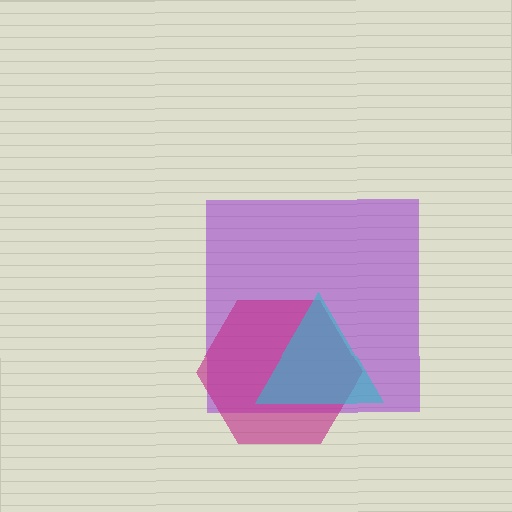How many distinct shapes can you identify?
There are 3 distinct shapes: a purple square, a magenta hexagon, a cyan triangle.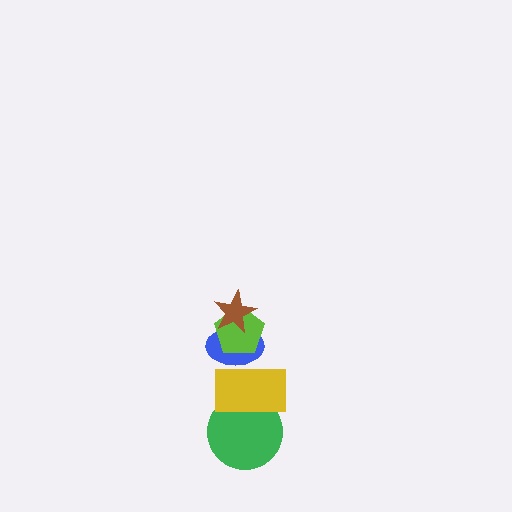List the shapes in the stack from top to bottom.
From top to bottom: the brown star, the lime pentagon, the blue ellipse, the yellow rectangle, the green circle.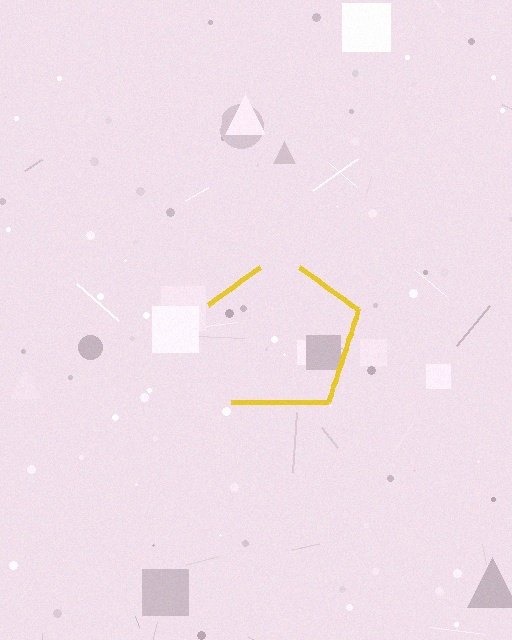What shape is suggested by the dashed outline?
The dashed outline suggests a pentagon.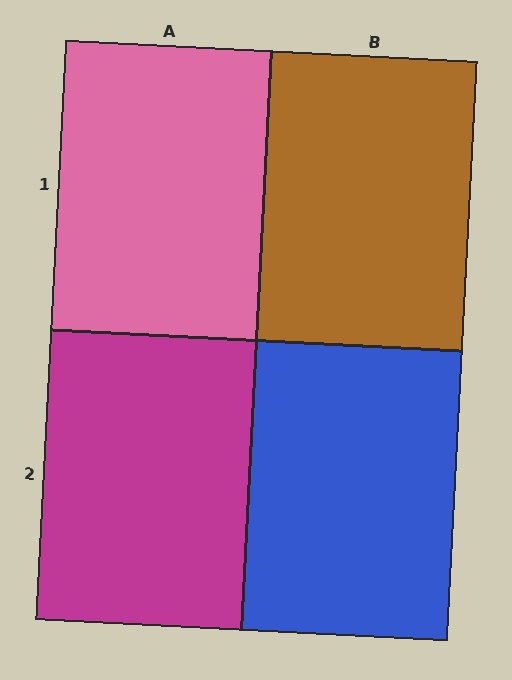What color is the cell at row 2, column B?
Blue.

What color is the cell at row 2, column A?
Magenta.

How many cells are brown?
1 cell is brown.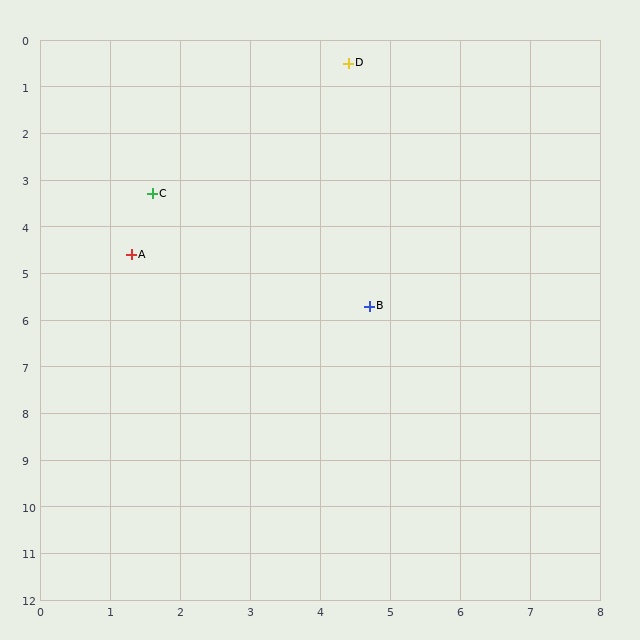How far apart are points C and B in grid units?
Points C and B are about 3.9 grid units apart.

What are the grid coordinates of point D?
Point D is at approximately (4.4, 0.5).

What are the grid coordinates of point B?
Point B is at approximately (4.7, 5.7).